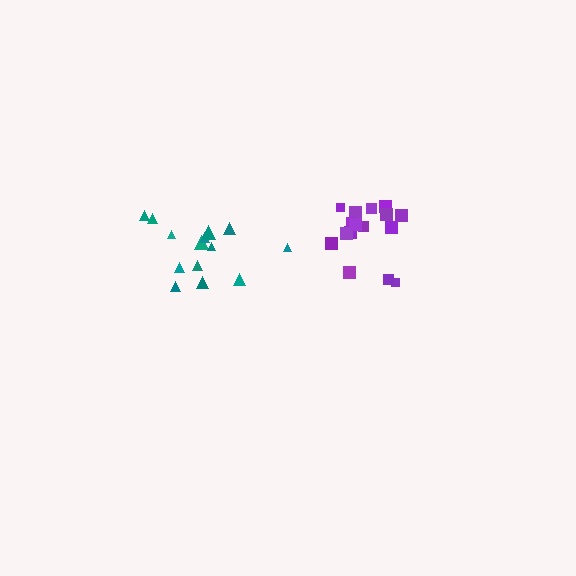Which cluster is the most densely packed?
Purple.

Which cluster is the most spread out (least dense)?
Teal.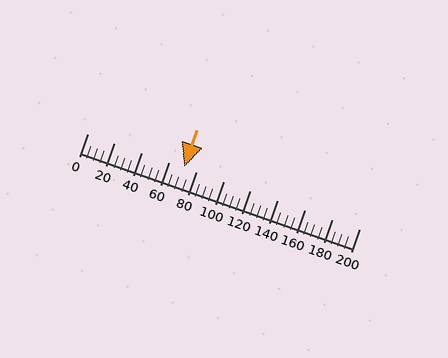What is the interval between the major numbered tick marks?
The major tick marks are spaced 20 units apart.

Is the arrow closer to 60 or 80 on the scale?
The arrow is closer to 80.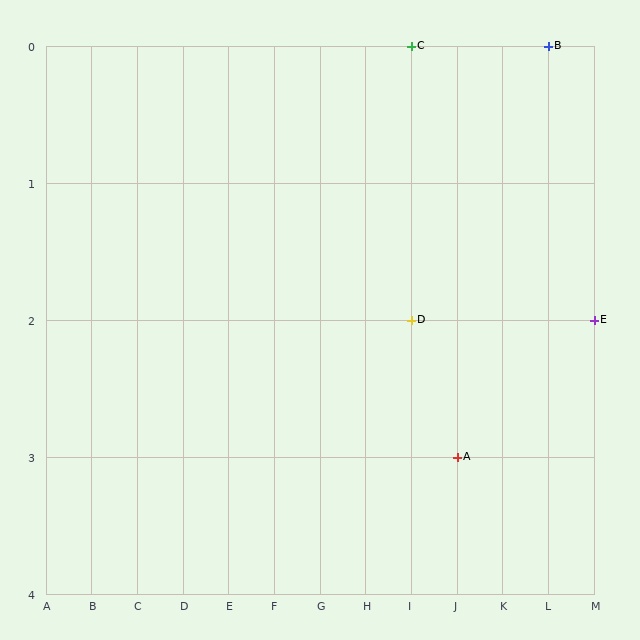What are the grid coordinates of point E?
Point E is at grid coordinates (M, 2).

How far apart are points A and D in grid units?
Points A and D are 1 column and 1 row apart (about 1.4 grid units diagonally).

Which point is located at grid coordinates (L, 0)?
Point B is at (L, 0).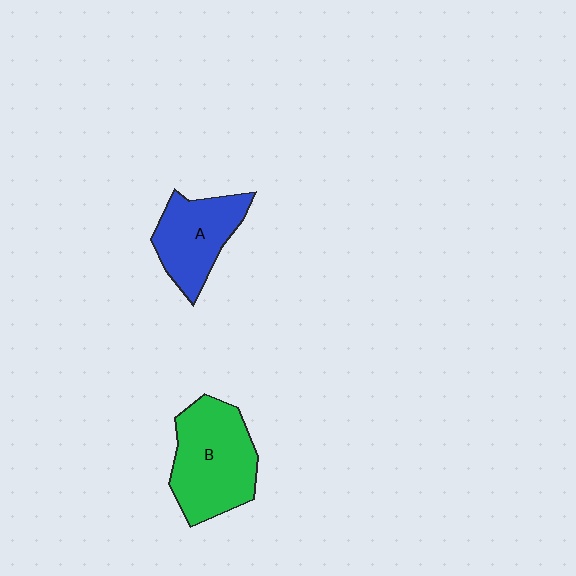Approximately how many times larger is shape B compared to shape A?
Approximately 1.4 times.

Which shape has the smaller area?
Shape A (blue).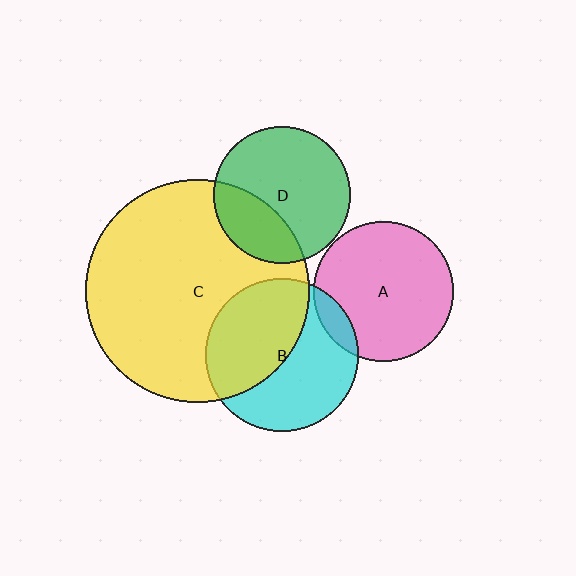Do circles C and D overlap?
Yes.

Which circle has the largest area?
Circle C (yellow).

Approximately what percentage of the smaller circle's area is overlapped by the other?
Approximately 30%.